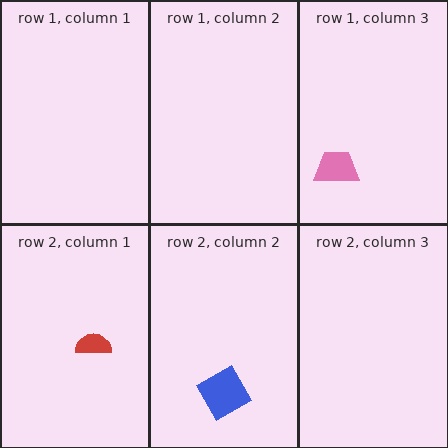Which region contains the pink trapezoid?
The row 1, column 3 region.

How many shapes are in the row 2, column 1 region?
1.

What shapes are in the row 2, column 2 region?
The blue square.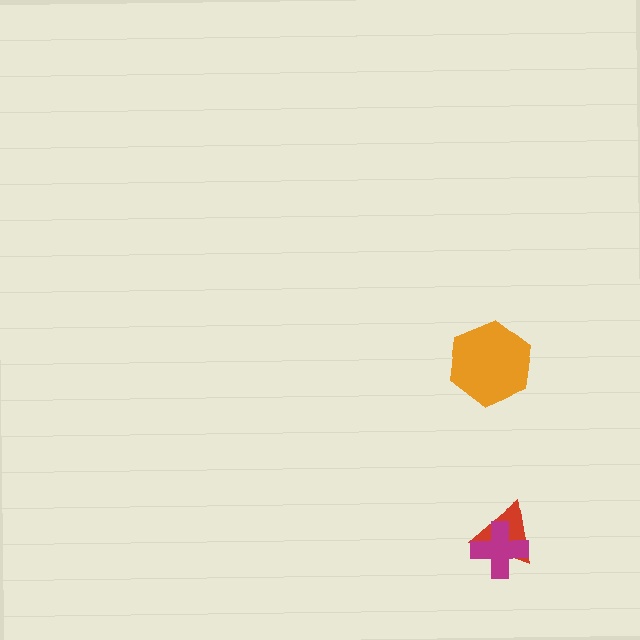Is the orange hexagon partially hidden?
No, no other shape covers it.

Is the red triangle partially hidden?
Yes, it is partially covered by another shape.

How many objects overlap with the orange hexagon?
0 objects overlap with the orange hexagon.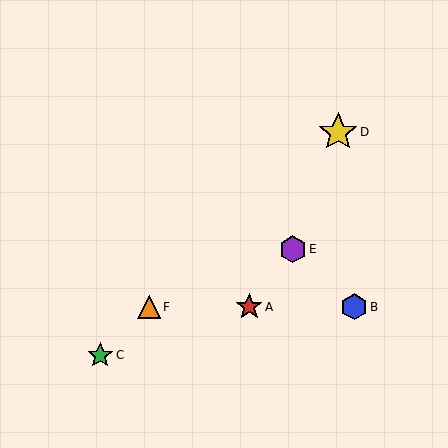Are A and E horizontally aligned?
No, A is at y≈307 and E is at y≈249.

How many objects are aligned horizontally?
3 objects (A, B, F) are aligned horizontally.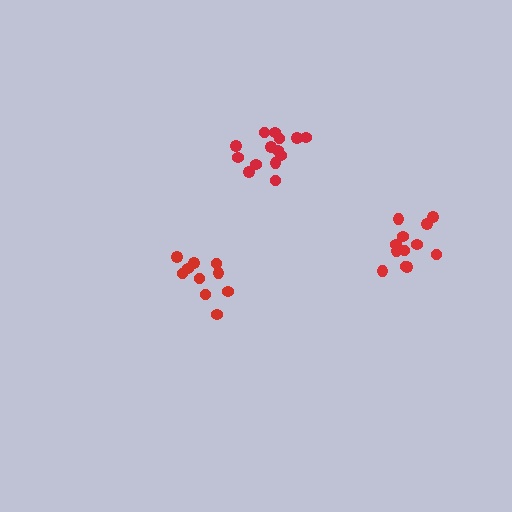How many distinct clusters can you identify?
There are 3 distinct clusters.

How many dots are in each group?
Group 1: 10 dots, Group 2: 14 dots, Group 3: 12 dots (36 total).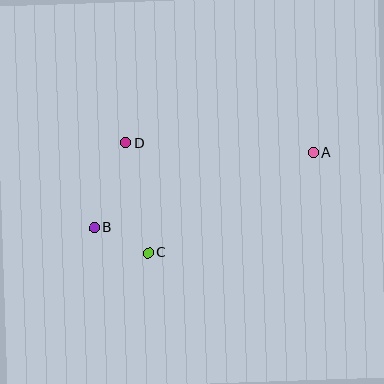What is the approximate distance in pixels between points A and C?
The distance between A and C is approximately 193 pixels.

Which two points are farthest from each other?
Points A and B are farthest from each other.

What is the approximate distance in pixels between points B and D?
The distance between B and D is approximately 90 pixels.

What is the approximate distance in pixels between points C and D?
The distance between C and D is approximately 112 pixels.